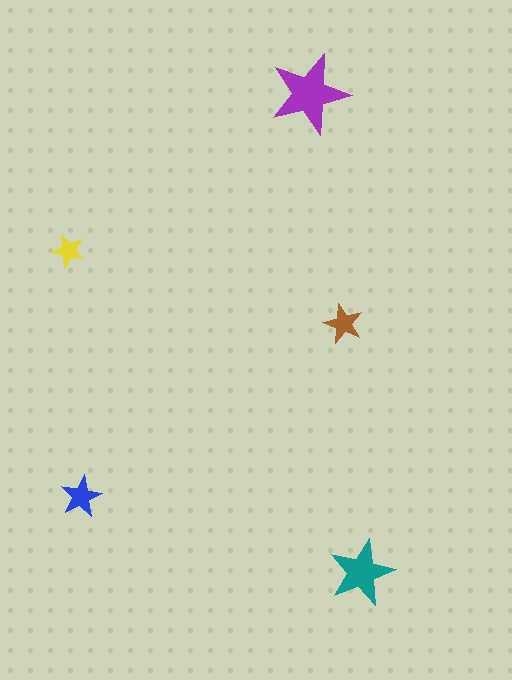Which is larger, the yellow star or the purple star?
The purple one.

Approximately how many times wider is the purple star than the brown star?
About 2 times wider.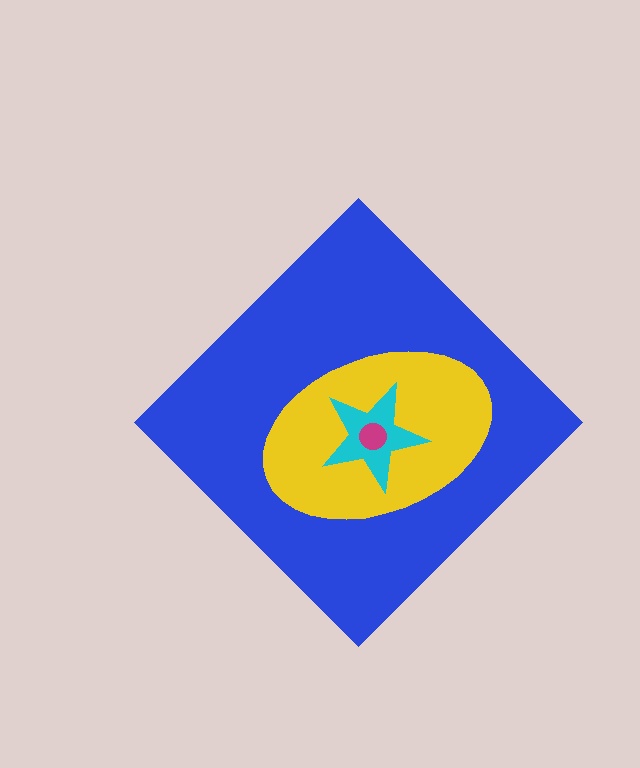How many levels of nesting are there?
4.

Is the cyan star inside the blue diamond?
Yes.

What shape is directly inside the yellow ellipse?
The cyan star.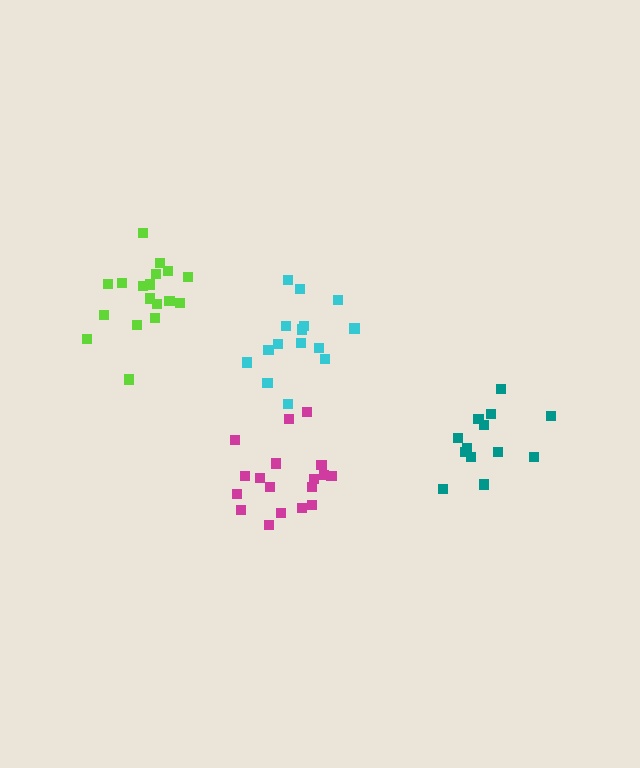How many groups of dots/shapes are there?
There are 4 groups.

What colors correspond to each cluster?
The clusters are colored: lime, magenta, cyan, teal.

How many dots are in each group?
Group 1: 18 dots, Group 2: 18 dots, Group 3: 15 dots, Group 4: 13 dots (64 total).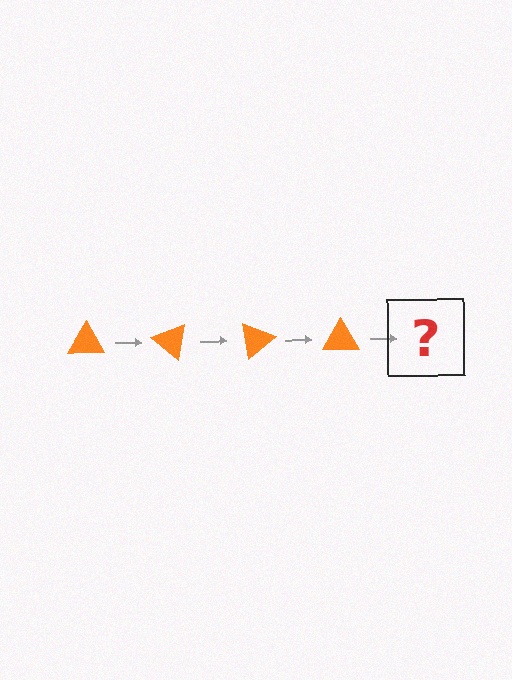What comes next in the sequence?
The next element should be an orange triangle rotated 160 degrees.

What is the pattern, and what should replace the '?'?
The pattern is that the triangle rotates 40 degrees each step. The '?' should be an orange triangle rotated 160 degrees.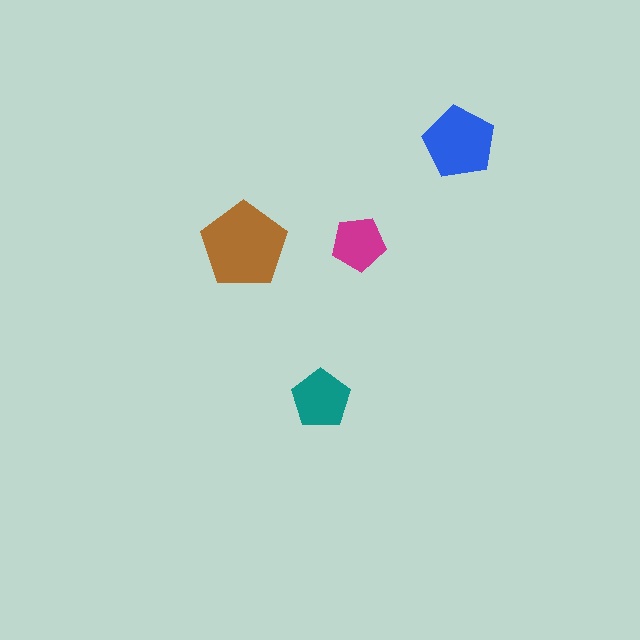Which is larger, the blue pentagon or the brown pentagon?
The brown one.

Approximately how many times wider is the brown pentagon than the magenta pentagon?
About 1.5 times wider.